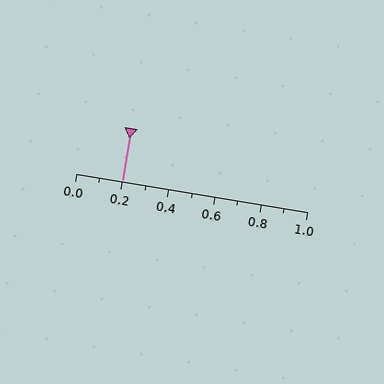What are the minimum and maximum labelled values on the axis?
The axis runs from 0.0 to 1.0.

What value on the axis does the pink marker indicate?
The marker indicates approximately 0.2.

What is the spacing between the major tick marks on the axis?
The major ticks are spaced 0.2 apart.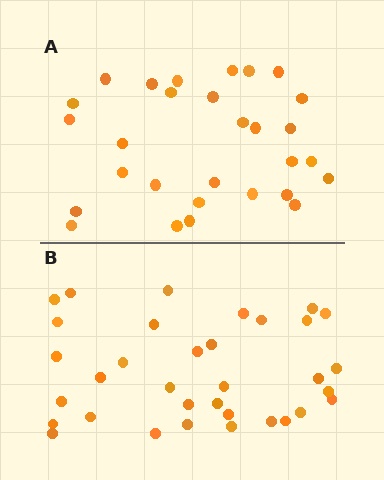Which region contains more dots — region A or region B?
Region B (the bottom region) has more dots.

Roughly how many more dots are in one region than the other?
Region B has about 5 more dots than region A.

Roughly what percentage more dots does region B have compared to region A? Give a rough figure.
About 15% more.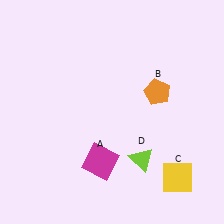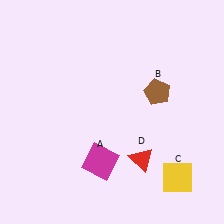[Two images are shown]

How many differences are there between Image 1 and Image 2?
There are 2 differences between the two images.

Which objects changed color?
B changed from orange to brown. D changed from lime to red.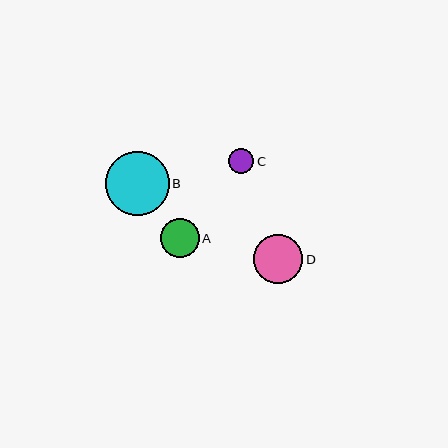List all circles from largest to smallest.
From largest to smallest: B, D, A, C.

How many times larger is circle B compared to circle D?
Circle B is approximately 1.3 times the size of circle D.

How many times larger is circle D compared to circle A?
Circle D is approximately 1.3 times the size of circle A.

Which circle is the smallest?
Circle C is the smallest with a size of approximately 25 pixels.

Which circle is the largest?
Circle B is the largest with a size of approximately 64 pixels.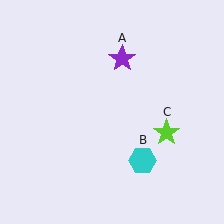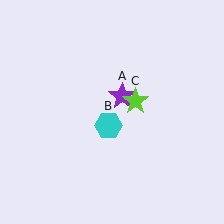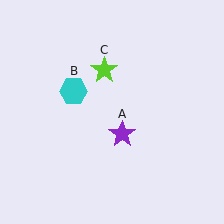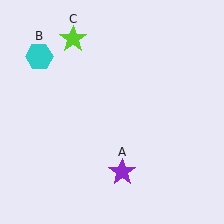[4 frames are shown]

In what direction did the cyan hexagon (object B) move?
The cyan hexagon (object B) moved up and to the left.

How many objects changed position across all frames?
3 objects changed position: purple star (object A), cyan hexagon (object B), lime star (object C).